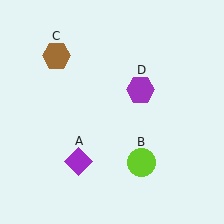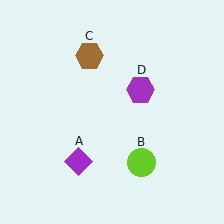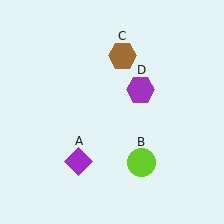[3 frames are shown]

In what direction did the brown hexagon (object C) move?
The brown hexagon (object C) moved right.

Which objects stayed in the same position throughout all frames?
Purple diamond (object A) and lime circle (object B) and purple hexagon (object D) remained stationary.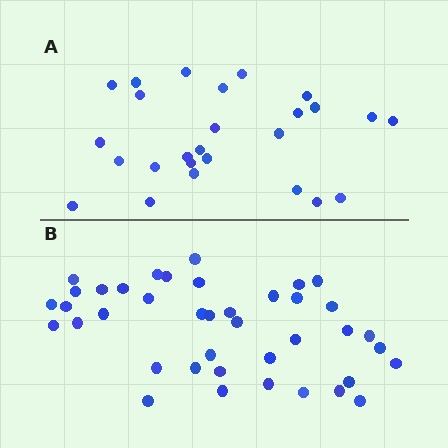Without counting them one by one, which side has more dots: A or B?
Region B (the bottom region) has more dots.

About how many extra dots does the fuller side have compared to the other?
Region B has approximately 15 more dots than region A.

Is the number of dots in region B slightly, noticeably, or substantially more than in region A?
Region B has substantially more. The ratio is roughly 1.5 to 1.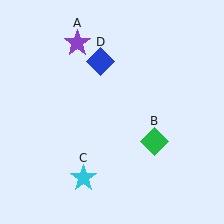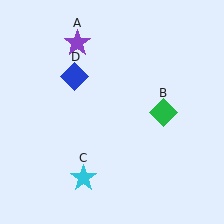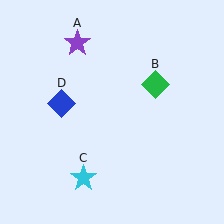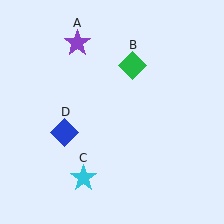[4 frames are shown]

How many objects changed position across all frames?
2 objects changed position: green diamond (object B), blue diamond (object D).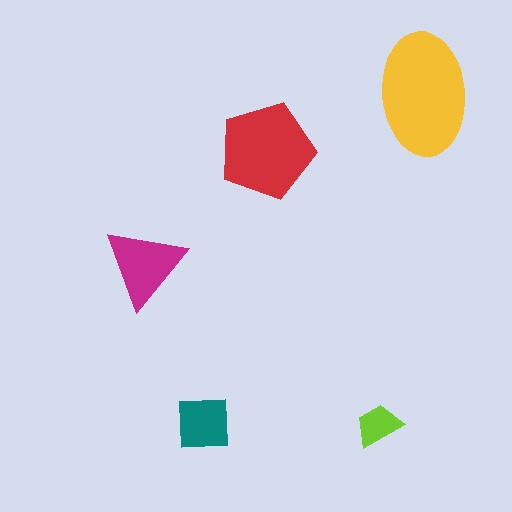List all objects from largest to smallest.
The yellow ellipse, the red pentagon, the magenta triangle, the teal square, the lime trapezoid.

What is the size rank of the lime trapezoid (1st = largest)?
5th.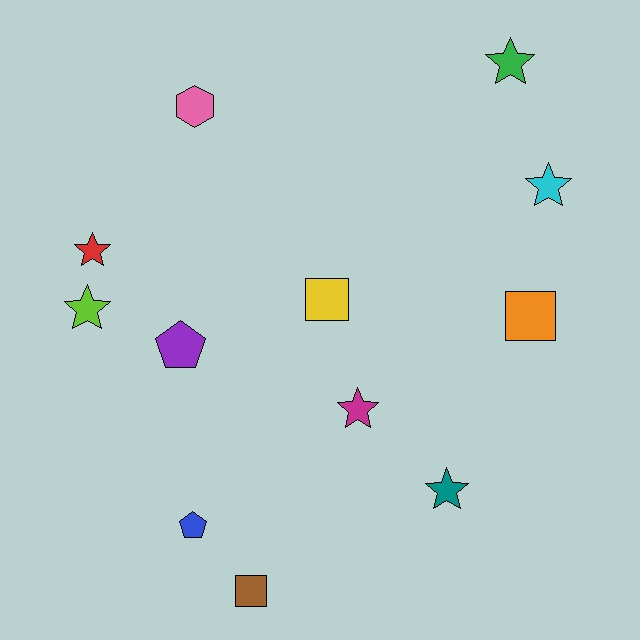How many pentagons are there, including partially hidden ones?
There are 2 pentagons.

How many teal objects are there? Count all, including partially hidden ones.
There is 1 teal object.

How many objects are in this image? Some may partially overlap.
There are 12 objects.